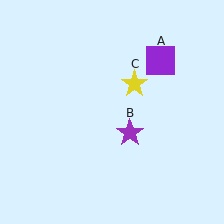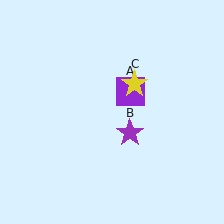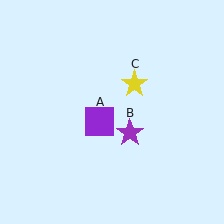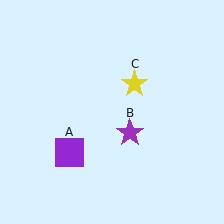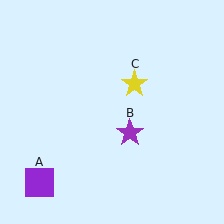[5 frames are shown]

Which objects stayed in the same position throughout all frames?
Purple star (object B) and yellow star (object C) remained stationary.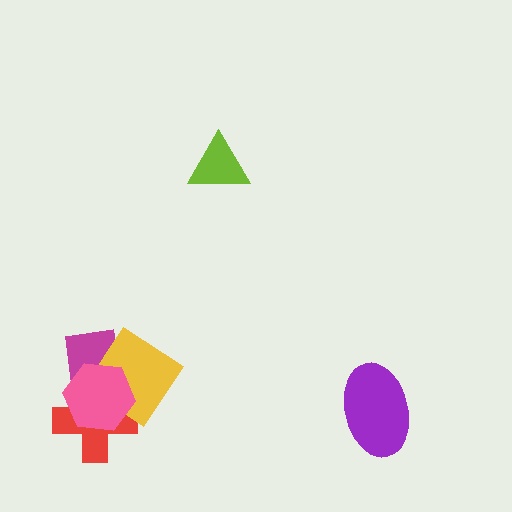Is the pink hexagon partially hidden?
No, no other shape covers it.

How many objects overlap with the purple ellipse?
0 objects overlap with the purple ellipse.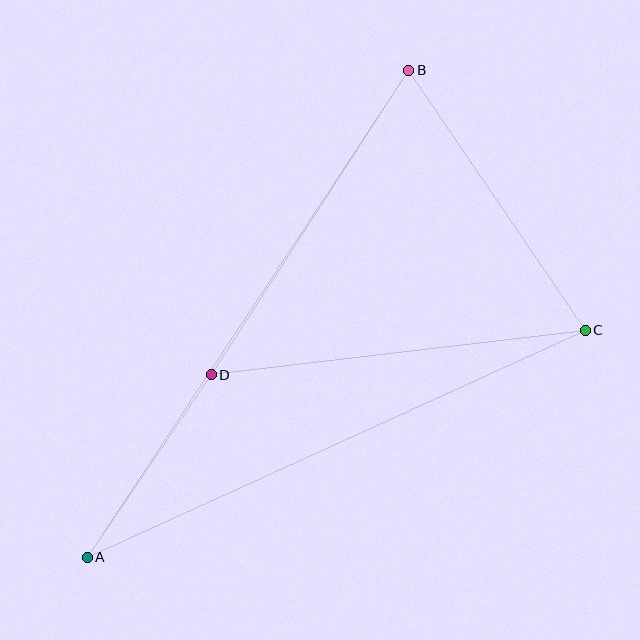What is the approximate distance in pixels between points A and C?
The distance between A and C is approximately 547 pixels.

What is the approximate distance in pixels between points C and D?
The distance between C and D is approximately 376 pixels.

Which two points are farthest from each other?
Points A and B are farthest from each other.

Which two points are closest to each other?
Points A and D are closest to each other.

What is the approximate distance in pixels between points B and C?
The distance between B and C is approximately 314 pixels.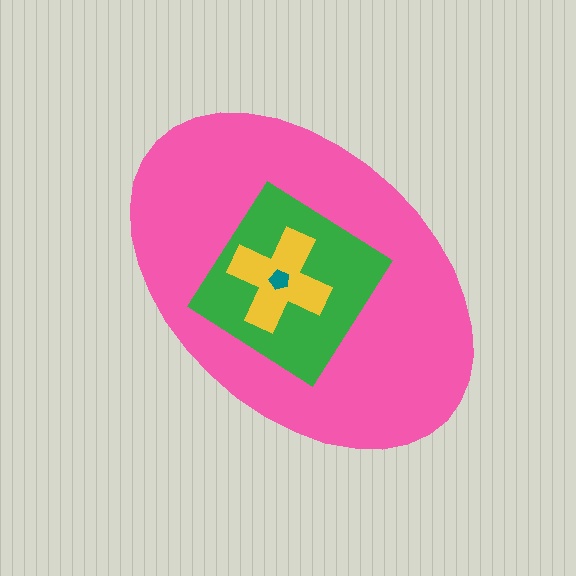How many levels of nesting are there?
4.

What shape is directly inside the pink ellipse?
The green diamond.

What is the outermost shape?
The pink ellipse.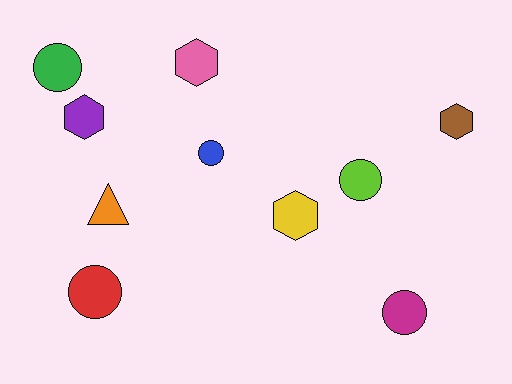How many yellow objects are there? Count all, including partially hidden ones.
There is 1 yellow object.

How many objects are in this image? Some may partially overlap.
There are 10 objects.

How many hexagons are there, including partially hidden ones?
There are 4 hexagons.